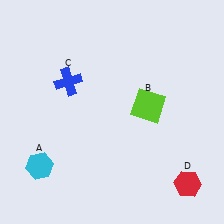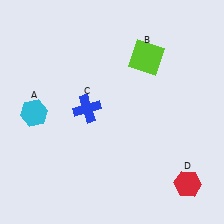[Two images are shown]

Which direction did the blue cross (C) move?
The blue cross (C) moved down.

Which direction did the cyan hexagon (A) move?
The cyan hexagon (A) moved up.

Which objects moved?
The objects that moved are: the cyan hexagon (A), the lime square (B), the blue cross (C).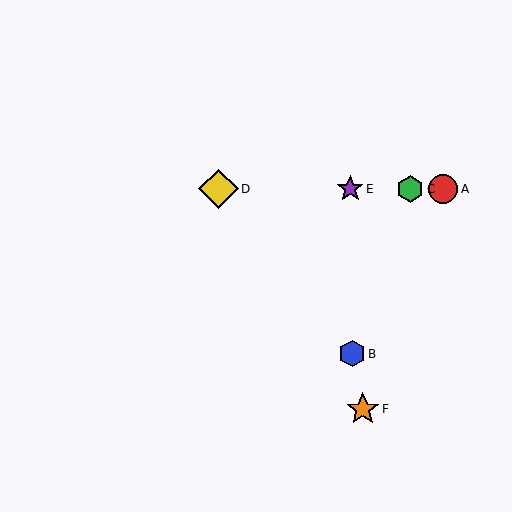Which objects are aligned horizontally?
Objects A, C, D, E are aligned horizontally.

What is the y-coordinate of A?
Object A is at y≈189.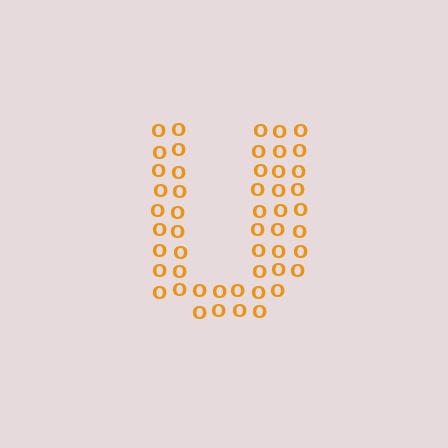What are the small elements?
The small elements are letter O's.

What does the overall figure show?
The overall figure shows the letter U.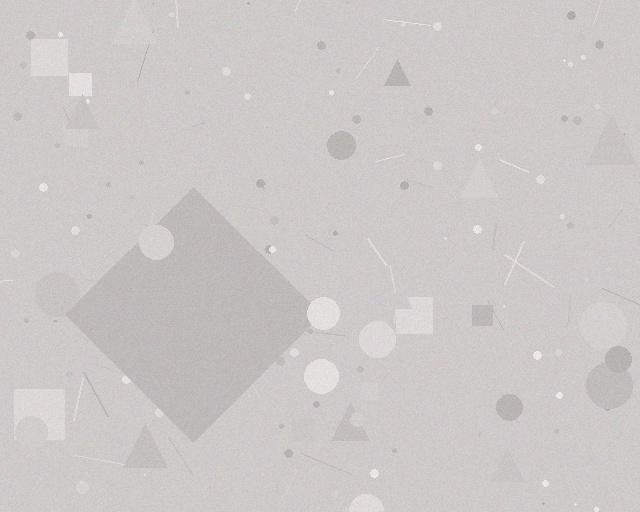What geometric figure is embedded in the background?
A diamond is embedded in the background.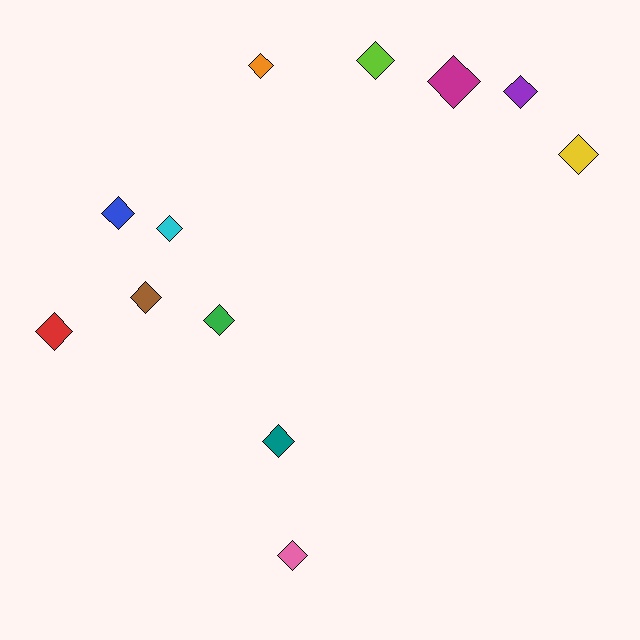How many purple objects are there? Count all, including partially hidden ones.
There is 1 purple object.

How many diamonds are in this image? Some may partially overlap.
There are 12 diamonds.